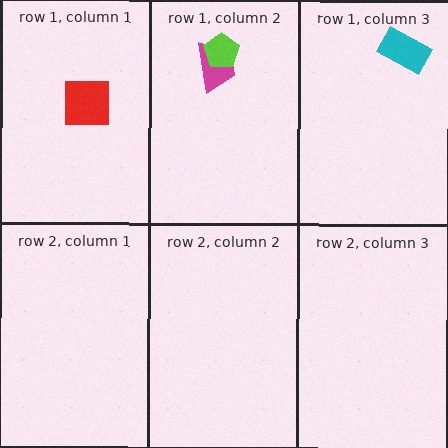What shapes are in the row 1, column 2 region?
The magenta trapezoid, the lime pentagon.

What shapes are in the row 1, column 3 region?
The cyan rectangle.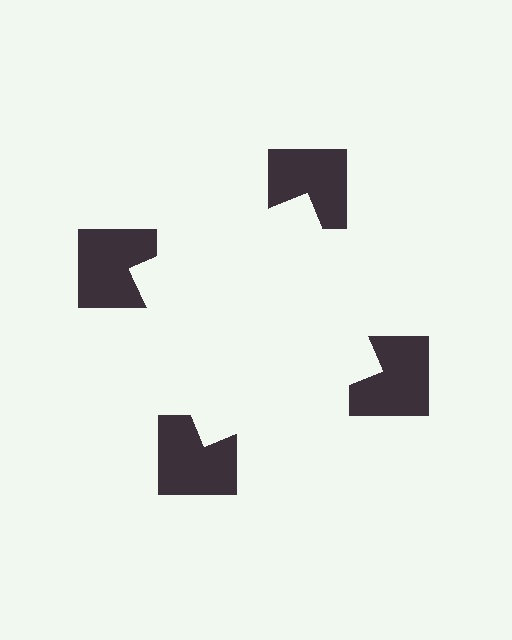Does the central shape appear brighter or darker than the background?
It typically appears slightly brighter than the background, even though no actual brightness change is drawn.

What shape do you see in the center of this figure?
An illusory square — its edges are inferred from the aligned wedge cuts in the notched squares, not physically drawn.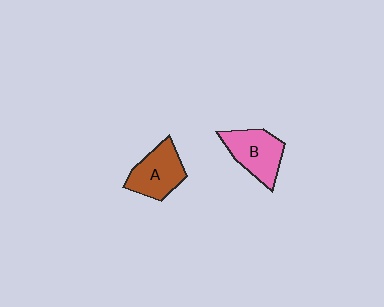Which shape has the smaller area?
Shape A (brown).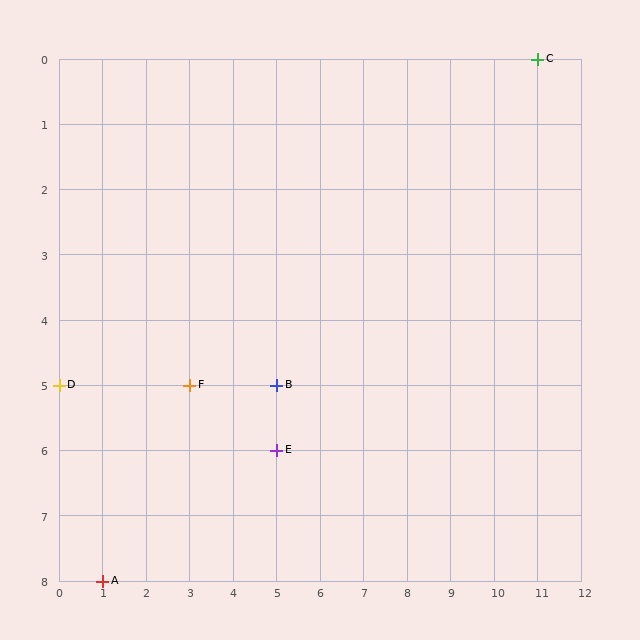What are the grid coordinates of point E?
Point E is at grid coordinates (5, 6).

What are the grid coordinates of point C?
Point C is at grid coordinates (11, 0).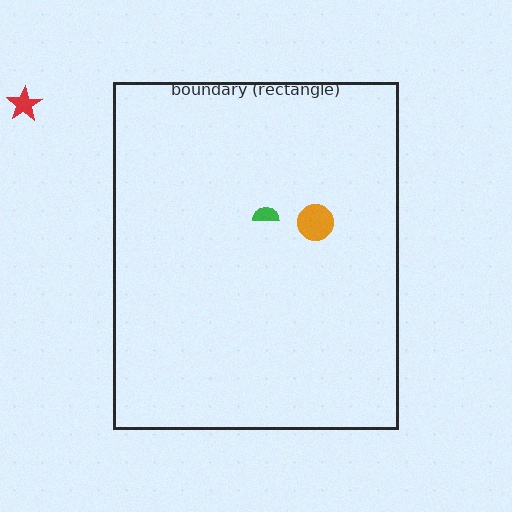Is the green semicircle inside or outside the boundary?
Inside.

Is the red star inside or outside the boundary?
Outside.